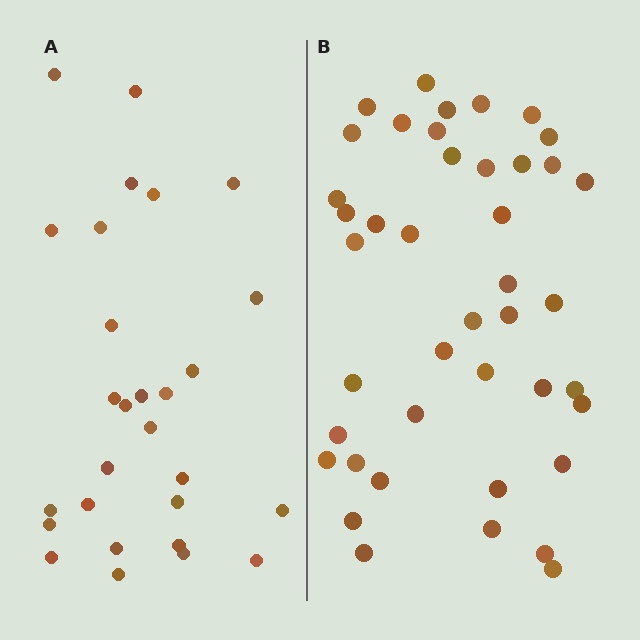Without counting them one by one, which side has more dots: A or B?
Region B (the right region) has more dots.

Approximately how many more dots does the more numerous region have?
Region B has approximately 15 more dots than region A.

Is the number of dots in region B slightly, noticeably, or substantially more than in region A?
Region B has substantially more. The ratio is roughly 1.5 to 1.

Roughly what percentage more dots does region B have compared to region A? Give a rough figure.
About 50% more.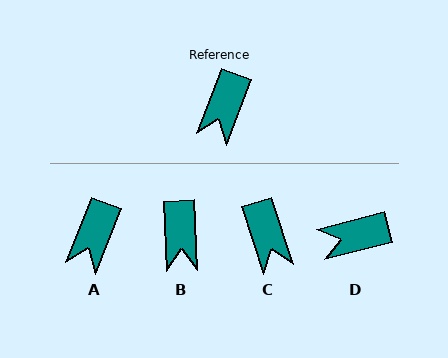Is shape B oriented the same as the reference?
No, it is off by about 24 degrees.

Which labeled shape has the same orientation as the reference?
A.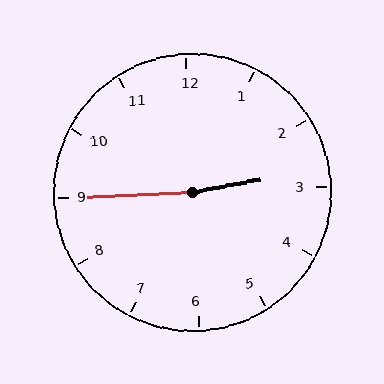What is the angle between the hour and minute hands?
Approximately 172 degrees.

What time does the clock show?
2:45.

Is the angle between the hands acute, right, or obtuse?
It is obtuse.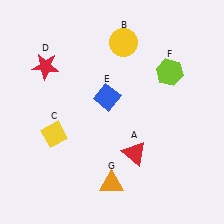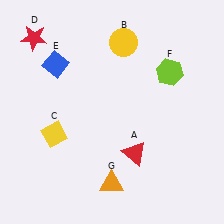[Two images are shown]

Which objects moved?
The objects that moved are: the red star (D), the blue diamond (E).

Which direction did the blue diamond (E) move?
The blue diamond (E) moved left.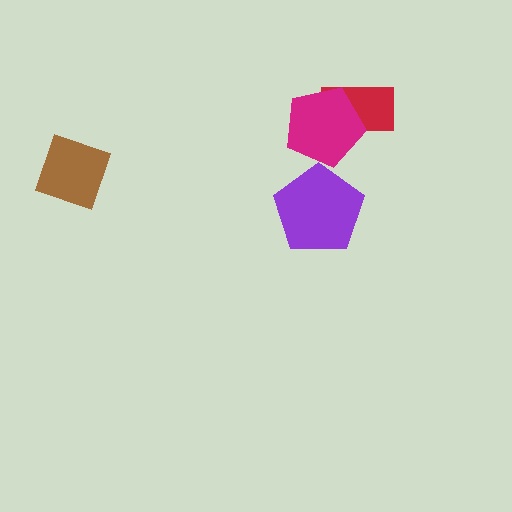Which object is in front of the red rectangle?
The magenta pentagon is in front of the red rectangle.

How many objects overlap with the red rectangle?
1 object overlaps with the red rectangle.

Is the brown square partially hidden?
No, no other shape covers it.